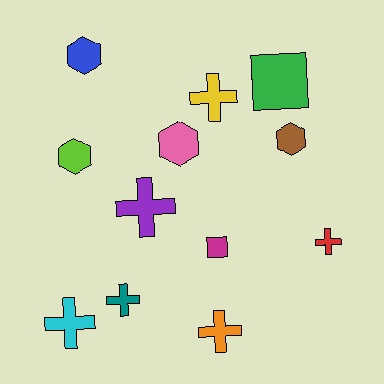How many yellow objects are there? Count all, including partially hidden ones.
There is 1 yellow object.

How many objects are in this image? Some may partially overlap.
There are 12 objects.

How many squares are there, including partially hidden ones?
There are 2 squares.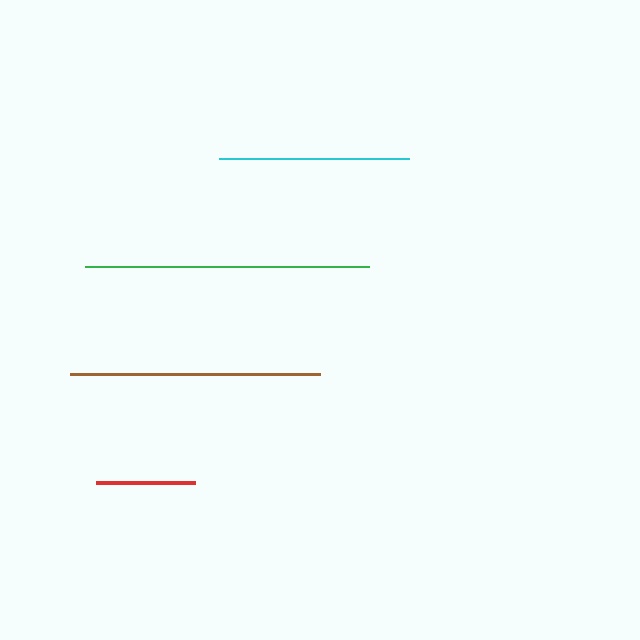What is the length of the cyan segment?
The cyan segment is approximately 190 pixels long.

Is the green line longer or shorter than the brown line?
The green line is longer than the brown line.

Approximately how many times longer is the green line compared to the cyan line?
The green line is approximately 1.5 times the length of the cyan line.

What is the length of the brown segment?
The brown segment is approximately 249 pixels long.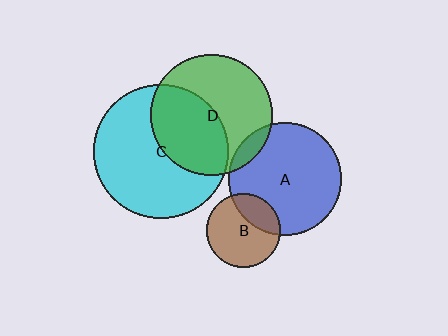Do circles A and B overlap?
Yes.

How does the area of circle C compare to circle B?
Approximately 3.3 times.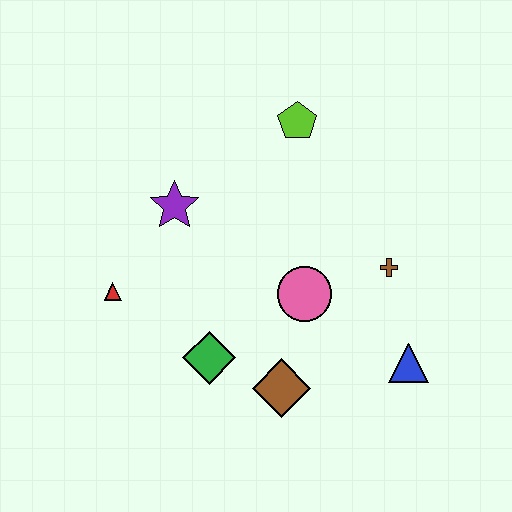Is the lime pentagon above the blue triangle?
Yes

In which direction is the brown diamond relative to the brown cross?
The brown diamond is below the brown cross.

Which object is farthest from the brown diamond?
The lime pentagon is farthest from the brown diamond.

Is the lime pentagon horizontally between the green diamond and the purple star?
No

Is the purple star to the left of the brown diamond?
Yes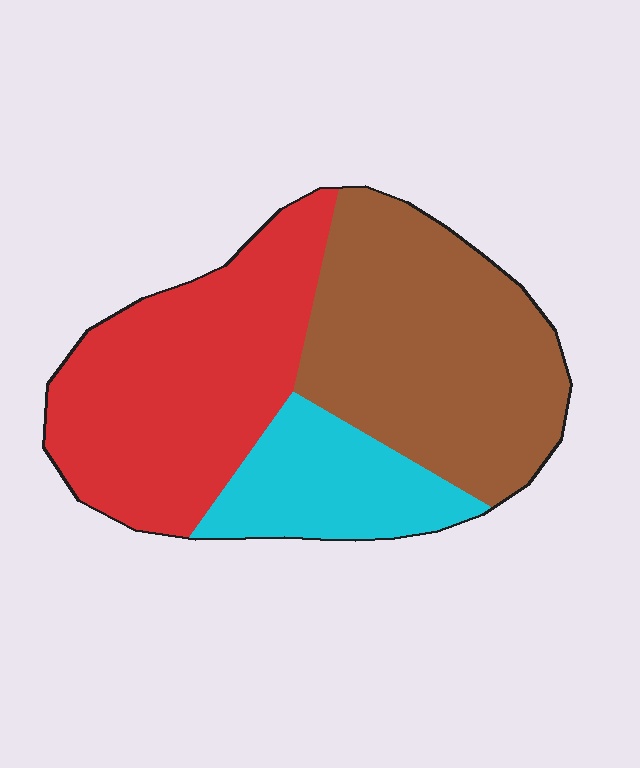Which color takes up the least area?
Cyan, at roughly 20%.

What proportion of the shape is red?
Red takes up about two fifths (2/5) of the shape.